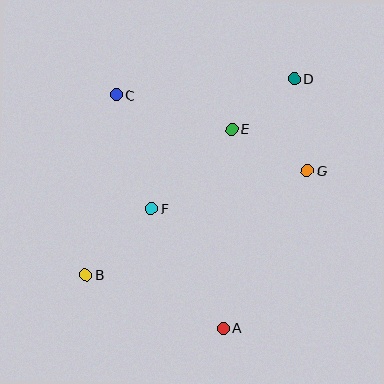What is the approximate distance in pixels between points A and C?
The distance between A and C is approximately 256 pixels.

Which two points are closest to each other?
Points D and E are closest to each other.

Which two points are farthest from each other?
Points B and D are farthest from each other.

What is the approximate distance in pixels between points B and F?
The distance between B and F is approximately 93 pixels.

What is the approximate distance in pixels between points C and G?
The distance between C and G is approximately 205 pixels.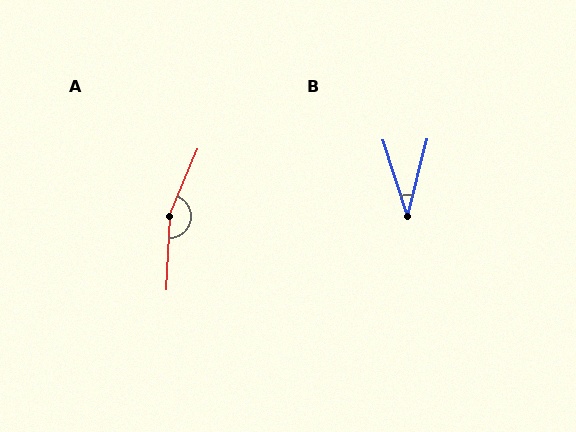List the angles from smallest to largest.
B (32°), A (160°).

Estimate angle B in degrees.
Approximately 32 degrees.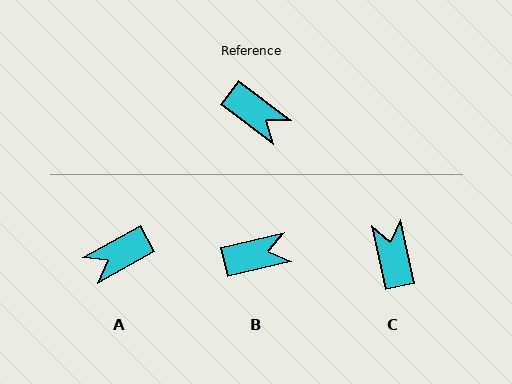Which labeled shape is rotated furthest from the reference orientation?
C, about 139 degrees away.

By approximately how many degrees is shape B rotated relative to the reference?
Approximately 50 degrees counter-clockwise.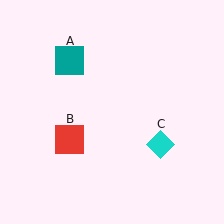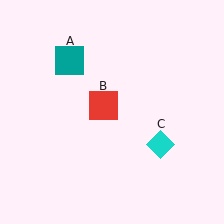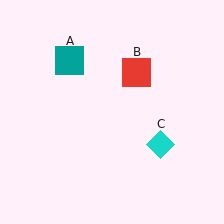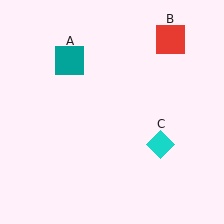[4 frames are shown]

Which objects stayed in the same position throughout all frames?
Teal square (object A) and cyan diamond (object C) remained stationary.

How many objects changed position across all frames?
1 object changed position: red square (object B).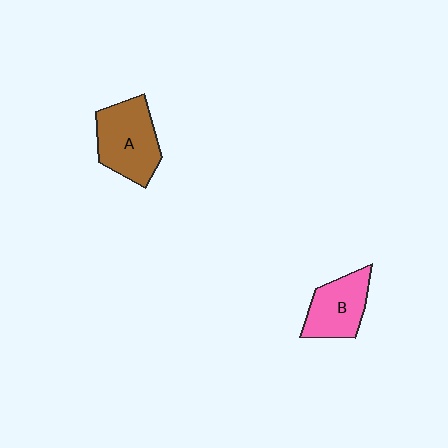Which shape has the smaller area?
Shape B (pink).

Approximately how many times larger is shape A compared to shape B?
Approximately 1.3 times.